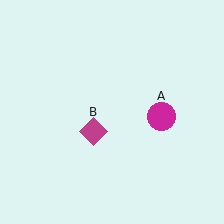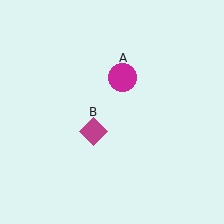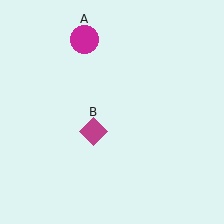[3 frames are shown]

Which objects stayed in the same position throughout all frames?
Magenta diamond (object B) remained stationary.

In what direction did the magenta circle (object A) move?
The magenta circle (object A) moved up and to the left.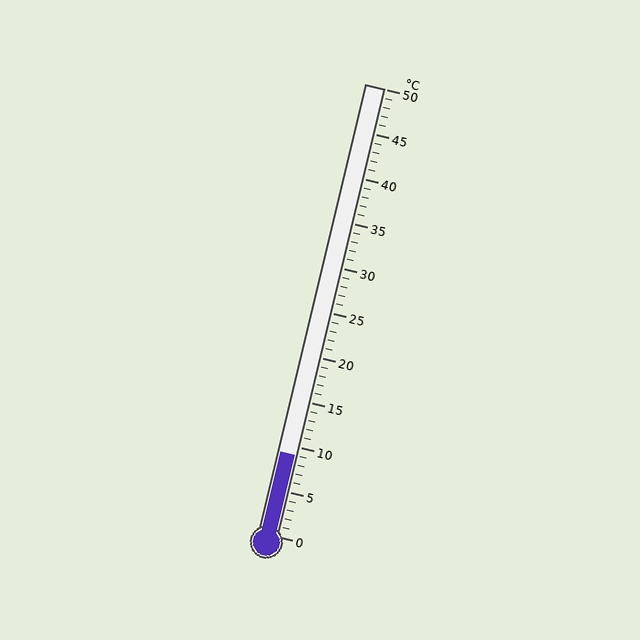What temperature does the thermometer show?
The thermometer shows approximately 9°C.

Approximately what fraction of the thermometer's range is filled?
The thermometer is filled to approximately 20% of its range.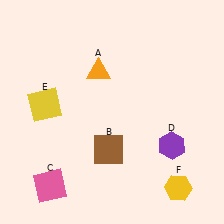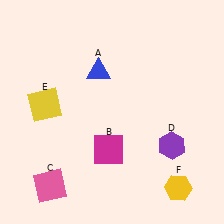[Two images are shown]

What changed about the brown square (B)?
In Image 1, B is brown. In Image 2, it changed to magenta.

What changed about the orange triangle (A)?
In Image 1, A is orange. In Image 2, it changed to blue.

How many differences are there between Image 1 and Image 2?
There are 2 differences between the two images.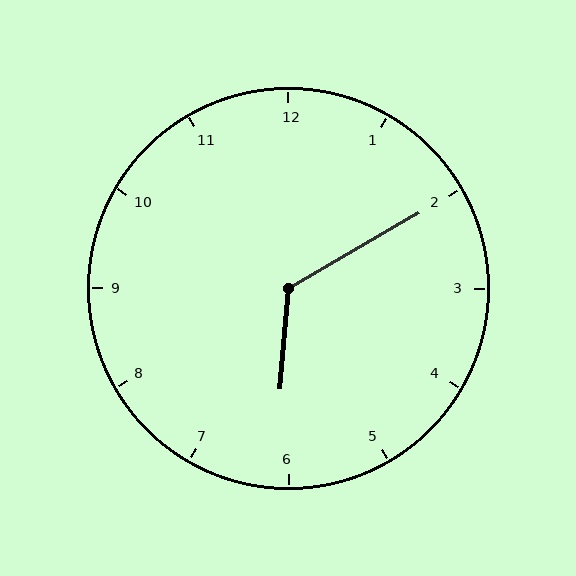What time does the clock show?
6:10.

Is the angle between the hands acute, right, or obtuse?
It is obtuse.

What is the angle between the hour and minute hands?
Approximately 125 degrees.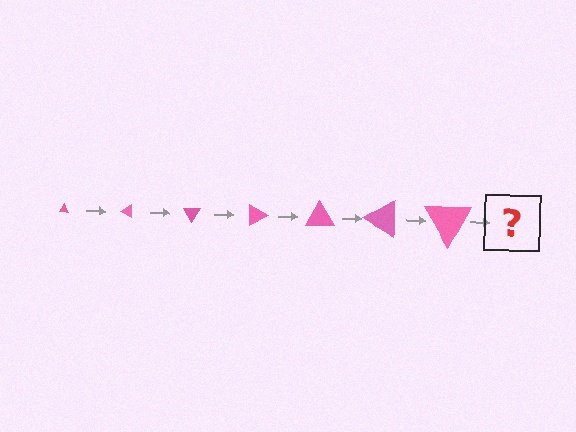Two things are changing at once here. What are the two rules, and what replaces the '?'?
The two rules are that the triangle grows larger each step and it rotates 30 degrees each step. The '?' should be a triangle, larger than the previous one and rotated 210 degrees from the start.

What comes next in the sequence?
The next element should be a triangle, larger than the previous one and rotated 210 degrees from the start.